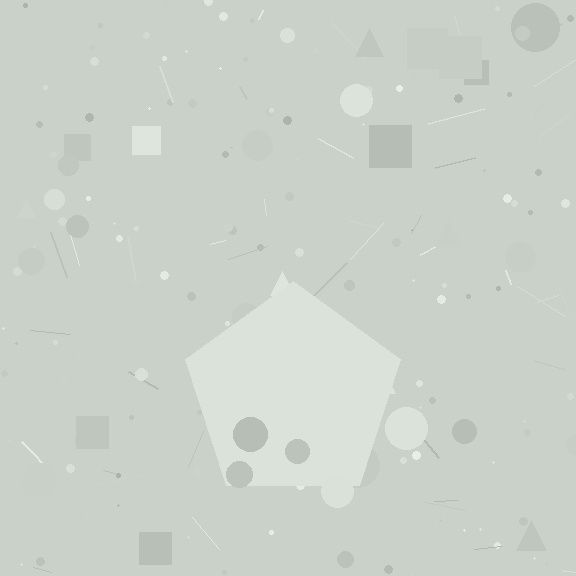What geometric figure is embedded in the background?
A pentagon is embedded in the background.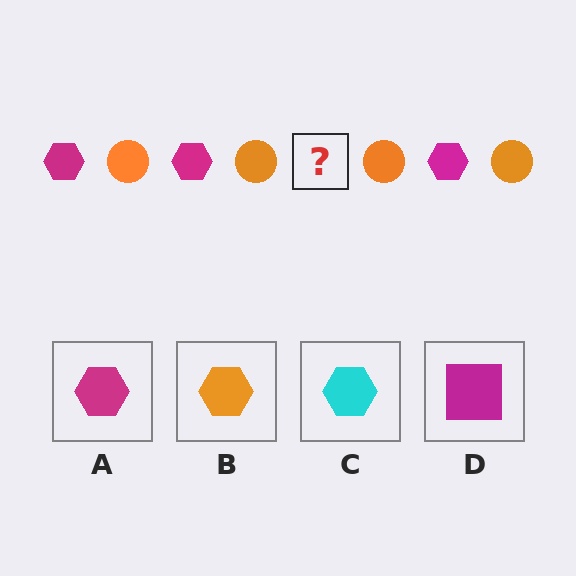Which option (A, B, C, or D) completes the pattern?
A.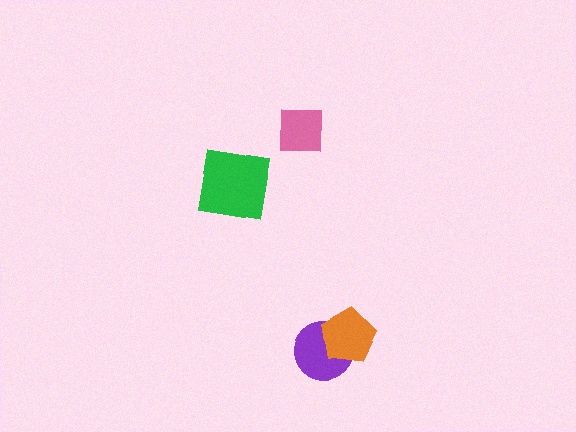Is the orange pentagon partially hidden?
No, no other shape covers it.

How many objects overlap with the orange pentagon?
1 object overlaps with the orange pentagon.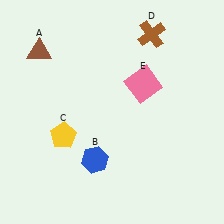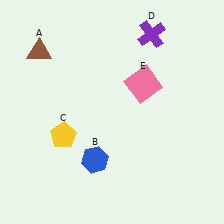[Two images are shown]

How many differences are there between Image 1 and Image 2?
There is 1 difference between the two images.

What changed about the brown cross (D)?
In Image 1, D is brown. In Image 2, it changed to purple.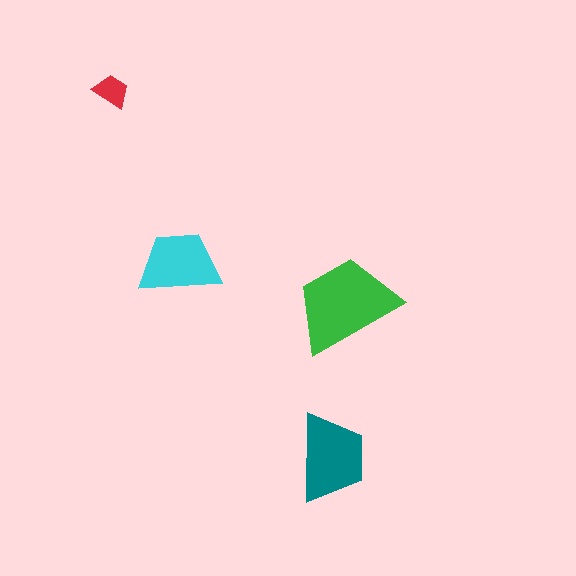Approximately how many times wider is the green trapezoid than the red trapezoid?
About 3 times wider.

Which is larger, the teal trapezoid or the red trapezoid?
The teal one.